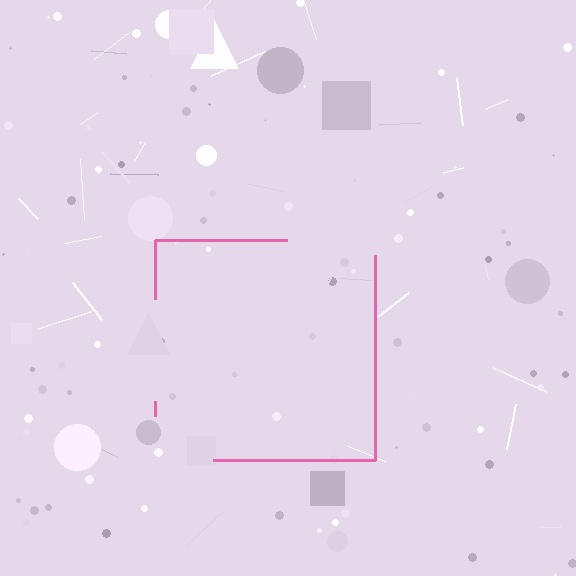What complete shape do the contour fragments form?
The contour fragments form a square.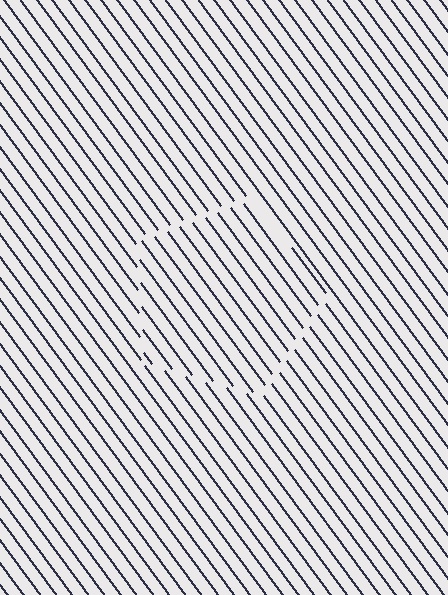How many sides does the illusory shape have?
5 sides — the line-ends trace a pentagon.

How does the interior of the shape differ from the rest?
The interior of the shape contains the same grating, shifted by half a period — the contour is defined by the phase discontinuity where line-ends from the inner and outer gratings abut.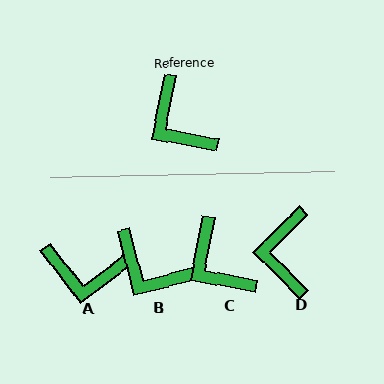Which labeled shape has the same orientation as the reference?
C.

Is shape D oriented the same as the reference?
No, it is off by about 34 degrees.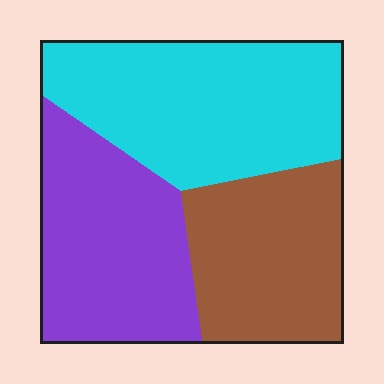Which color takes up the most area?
Cyan, at roughly 40%.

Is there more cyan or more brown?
Cyan.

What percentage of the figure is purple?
Purple takes up about one third (1/3) of the figure.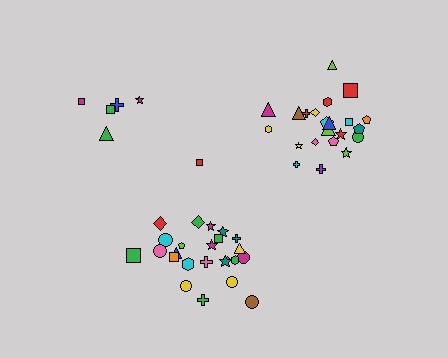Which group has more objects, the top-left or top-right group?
The top-right group.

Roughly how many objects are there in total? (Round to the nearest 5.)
Roughly 50 objects in total.